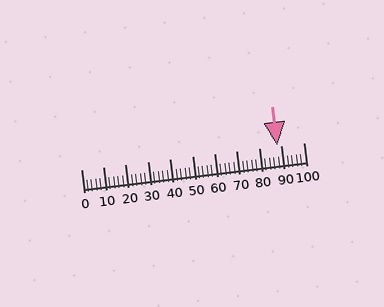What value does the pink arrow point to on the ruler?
The pink arrow points to approximately 88.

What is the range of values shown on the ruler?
The ruler shows values from 0 to 100.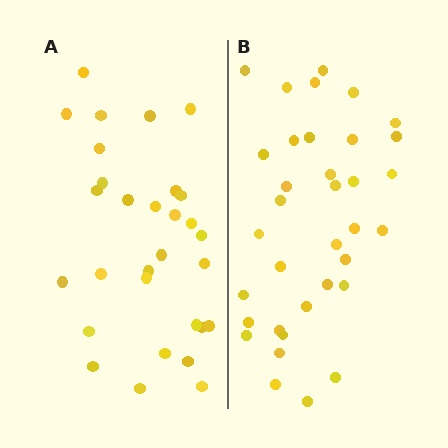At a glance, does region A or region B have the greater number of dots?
Region B (the right region) has more dots.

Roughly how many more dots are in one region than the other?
Region B has about 5 more dots than region A.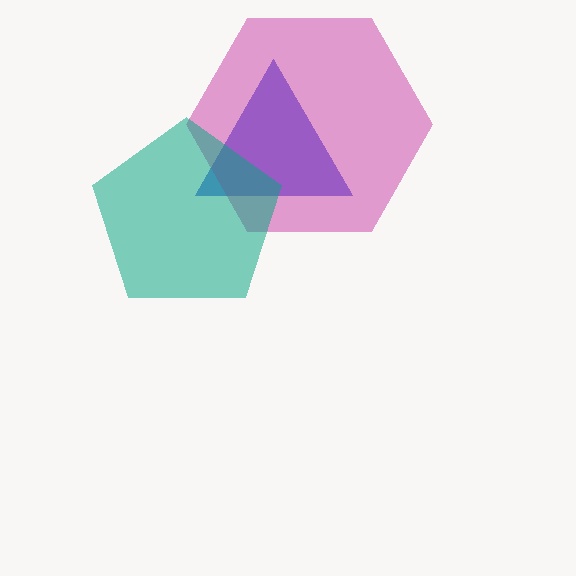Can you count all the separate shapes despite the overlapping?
Yes, there are 3 separate shapes.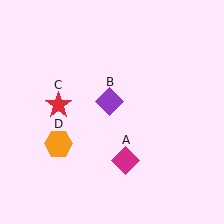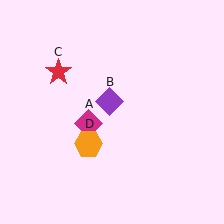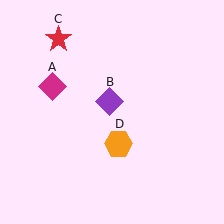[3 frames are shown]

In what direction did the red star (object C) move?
The red star (object C) moved up.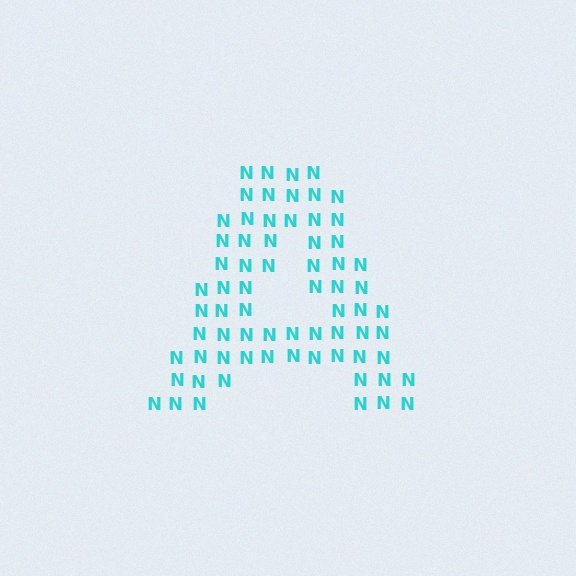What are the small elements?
The small elements are letter N's.